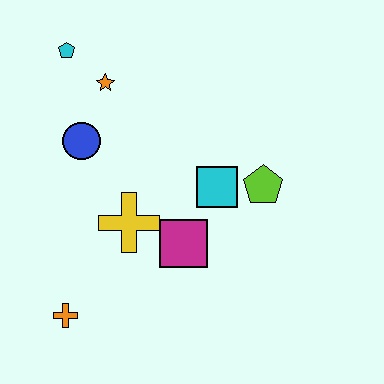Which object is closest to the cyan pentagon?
The orange star is closest to the cyan pentagon.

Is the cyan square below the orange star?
Yes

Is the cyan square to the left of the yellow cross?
No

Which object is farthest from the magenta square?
The cyan pentagon is farthest from the magenta square.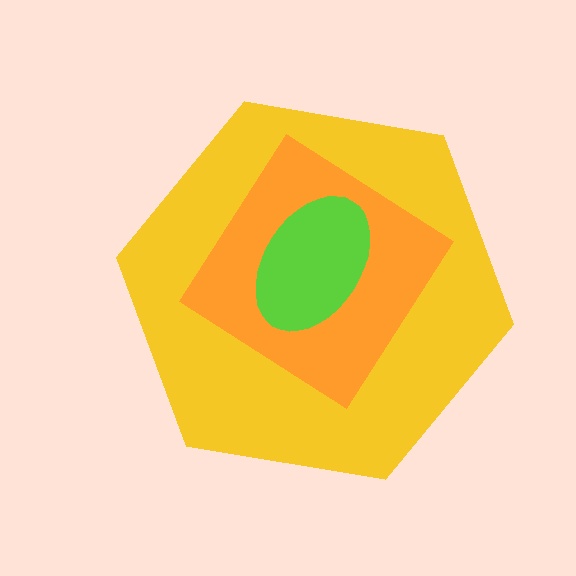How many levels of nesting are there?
3.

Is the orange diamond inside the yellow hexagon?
Yes.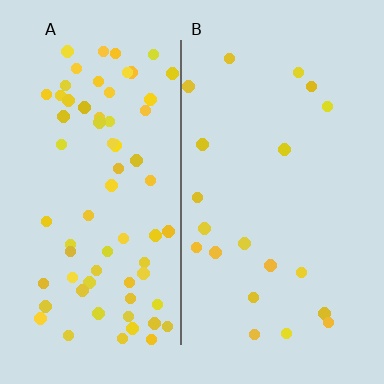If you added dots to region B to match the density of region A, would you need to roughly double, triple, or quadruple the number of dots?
Approximately triple.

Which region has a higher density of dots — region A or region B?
A (the left).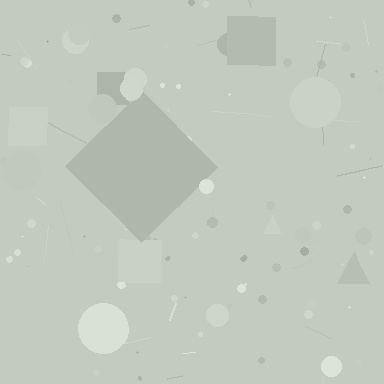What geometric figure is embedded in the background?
A diamond is embedded in the background.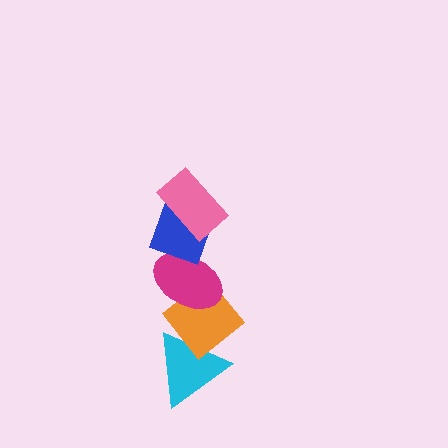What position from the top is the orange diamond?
The orange diamond is 4th from the top.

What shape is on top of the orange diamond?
The magenta ellipse is on top of the orange diamond.